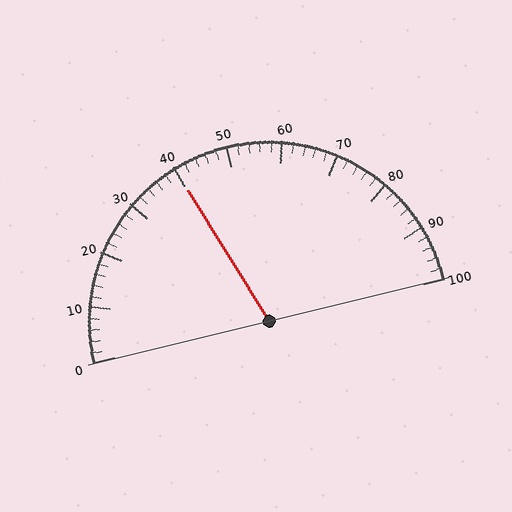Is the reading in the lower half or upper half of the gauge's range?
The reading is in the lower half of the range (0 to 100).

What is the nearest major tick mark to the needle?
The nearest major tick mark is 40.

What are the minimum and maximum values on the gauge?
The gauge ranges from 0 to 100.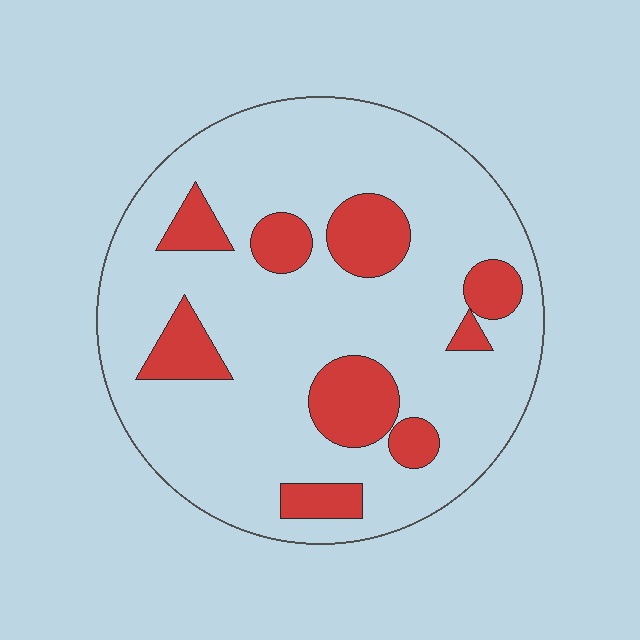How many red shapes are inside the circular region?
9.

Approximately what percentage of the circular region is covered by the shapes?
Approximately 20%.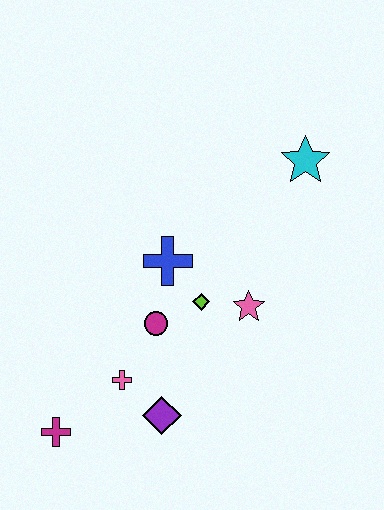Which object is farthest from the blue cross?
The magenta cross is farthest from the blue cross.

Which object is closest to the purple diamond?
The pink cross is closest to the purple diamond.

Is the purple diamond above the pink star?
No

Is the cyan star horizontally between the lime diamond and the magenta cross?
No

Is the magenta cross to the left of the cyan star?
Yes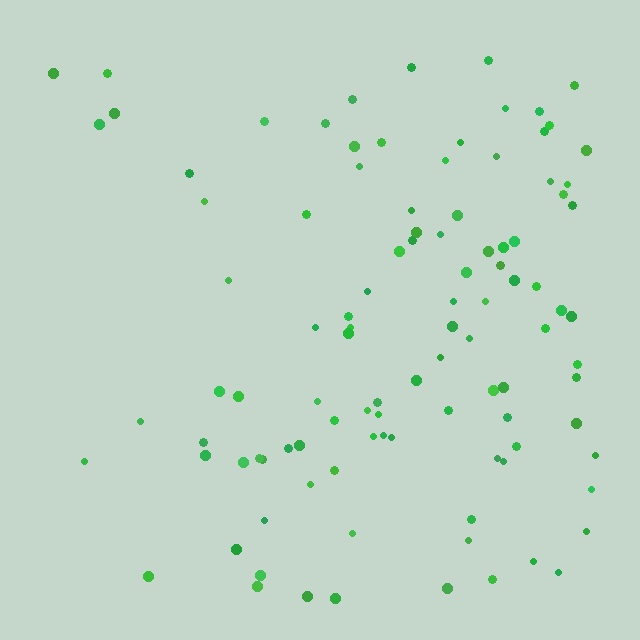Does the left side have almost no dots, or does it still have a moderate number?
Still a moderate number, just noticeably fewer than the right.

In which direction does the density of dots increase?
From left to right, with the right side densest.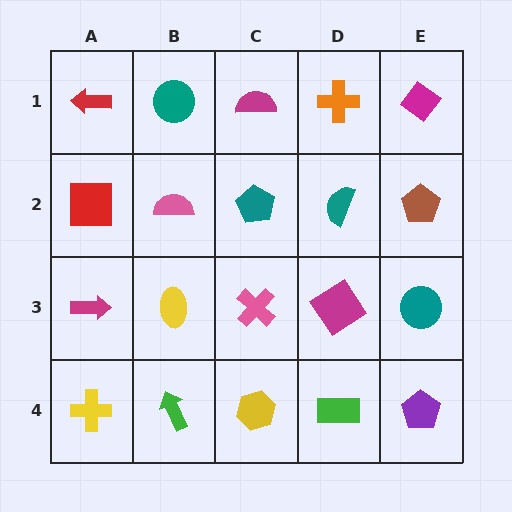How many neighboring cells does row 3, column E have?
3.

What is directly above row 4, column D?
A magenta diamond.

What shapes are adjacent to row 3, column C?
A teal pentagon (row 2, column C), a yellow hexagon (row 4, column C), a yellow ellipse (row 3, column B), a magenta diamond (row 3, column D).